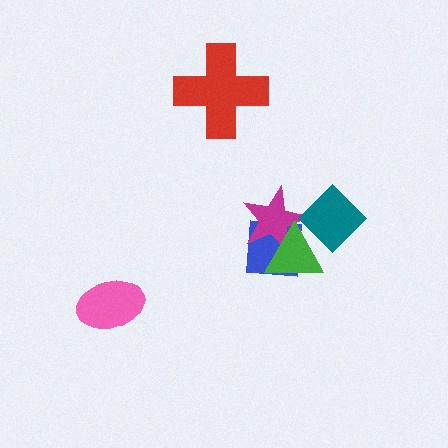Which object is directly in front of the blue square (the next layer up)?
The magenta star is directly in front of the blue square.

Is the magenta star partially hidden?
Yes, it is partially covered by another shape.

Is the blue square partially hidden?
Yes, it is partially covered by another shape.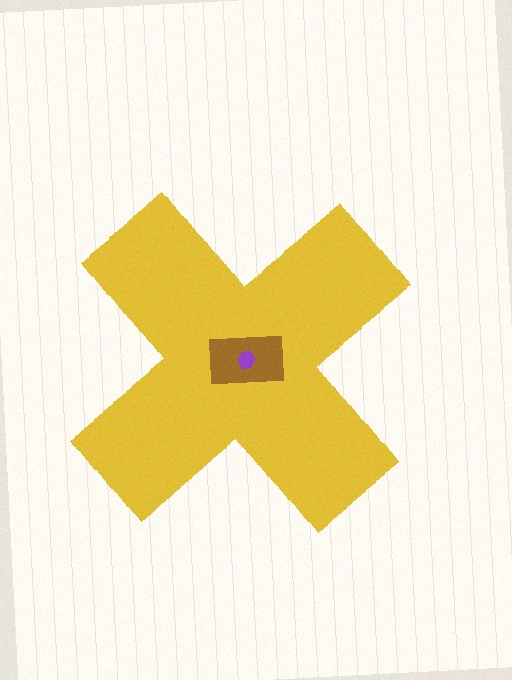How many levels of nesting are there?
3.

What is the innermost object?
The purple hexagon.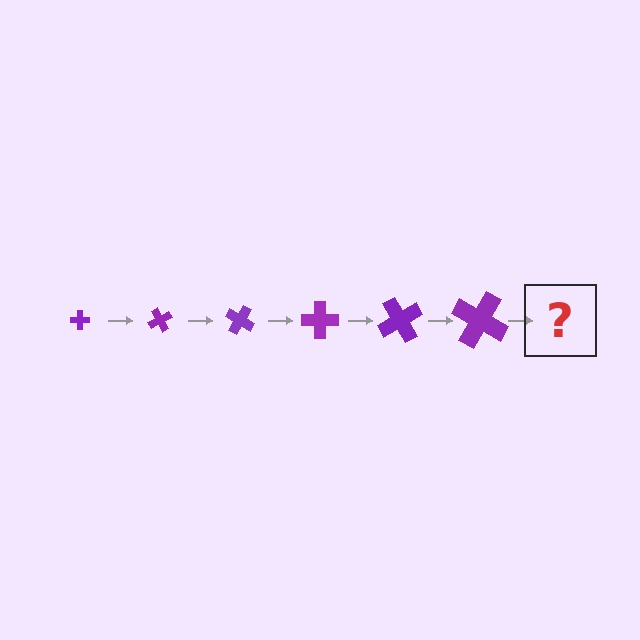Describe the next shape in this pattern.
It should be a cross, larger than the previous one and rotated 360 degrees from the start.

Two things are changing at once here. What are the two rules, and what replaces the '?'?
The two rules are that the cross grows larger each step and it rotates 60 degrees each step. The '?' should be a cross, larger than the previous one and rotated 360 degrees from the start.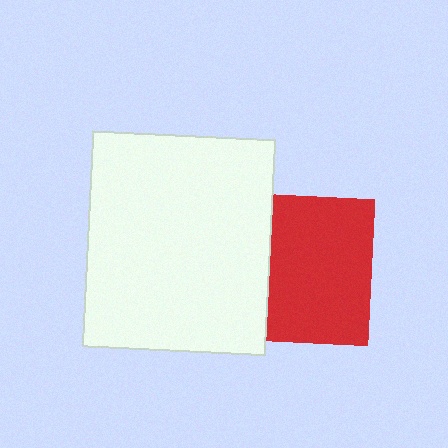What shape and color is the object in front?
The object in front is a white rectangle.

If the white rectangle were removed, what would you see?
You would see the complete red square.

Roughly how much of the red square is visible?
Most of it is visible (roughly 70%).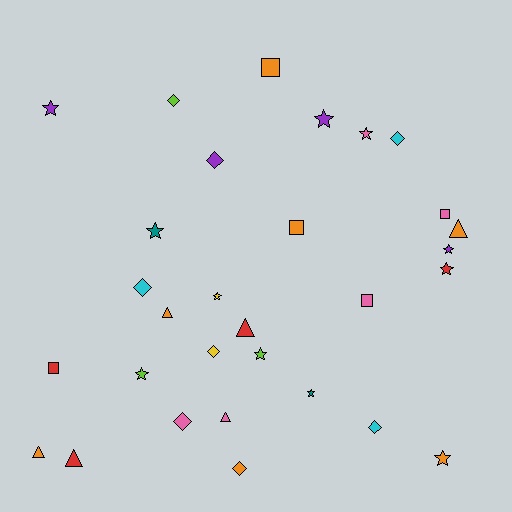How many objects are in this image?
There are 30 objects.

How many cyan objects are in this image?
There are 3 cyan objects.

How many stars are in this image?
There are 11 stars.